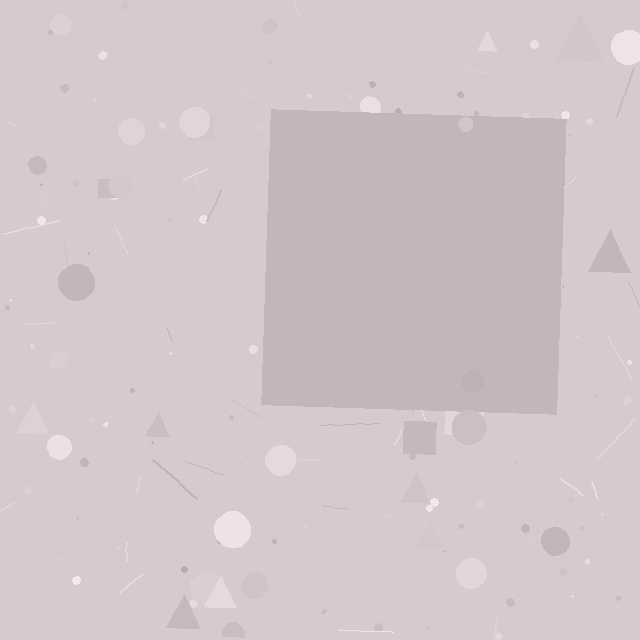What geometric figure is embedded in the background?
A square is embedded in the background.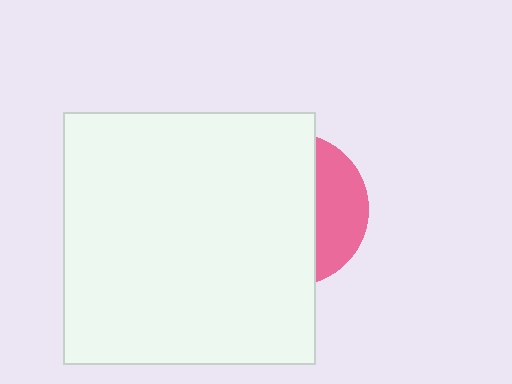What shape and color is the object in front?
The object in front is a white square.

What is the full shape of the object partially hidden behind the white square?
The partially hidden object is a pink circle.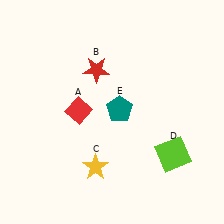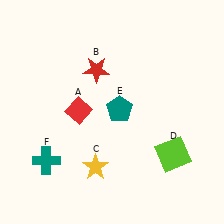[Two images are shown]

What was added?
A teal cross (F) was added in Image 2.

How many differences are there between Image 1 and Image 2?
There is 1 difference between the two images.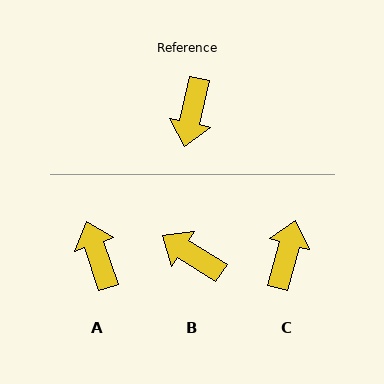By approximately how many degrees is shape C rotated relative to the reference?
Approximately 178 degrees counter-clockwise.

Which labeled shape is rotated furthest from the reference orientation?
C, about 178 degrees away.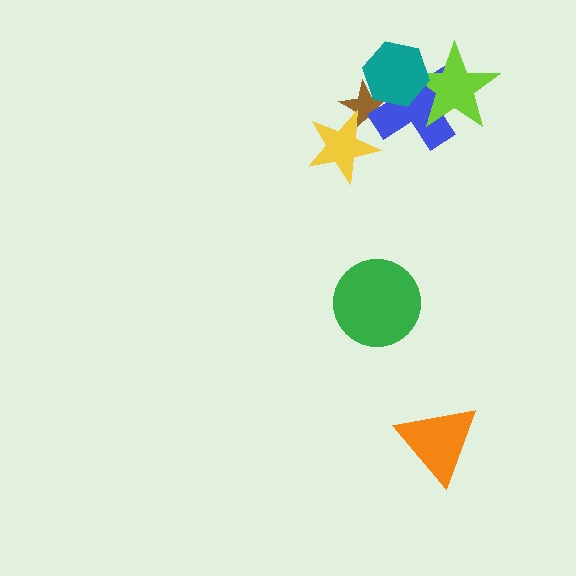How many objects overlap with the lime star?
2 objects overlap with the lime star.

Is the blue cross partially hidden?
Yes, it is partially covered by another shape.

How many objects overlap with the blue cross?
3 objects overlap with the blue cross.